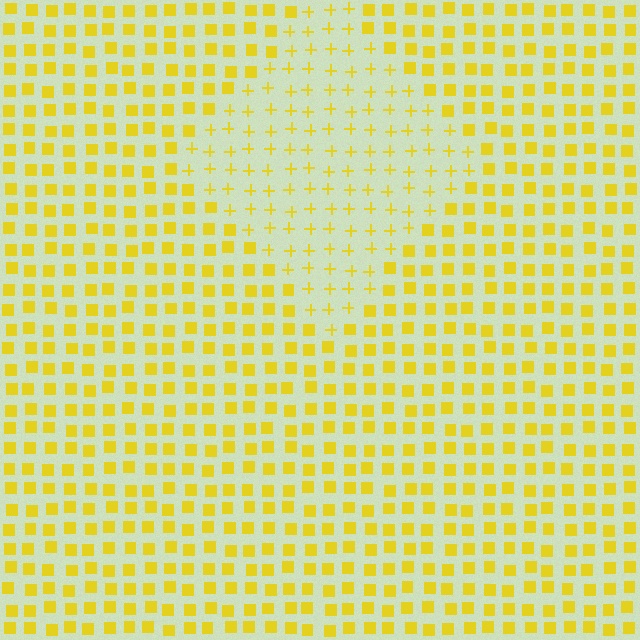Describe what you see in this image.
The image is filled with small yellow elements arranged in a uniform grid. A diamond-shaped region contains plus signs, while the surrounding area contains squares. The boundary is defined purely by the change in element shape.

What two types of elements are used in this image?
The image uses plus signs inside the diamond region and squares outside it.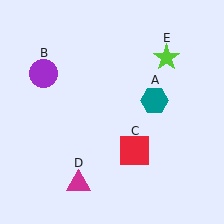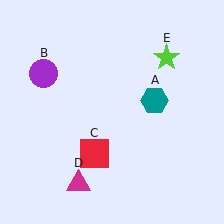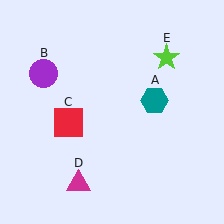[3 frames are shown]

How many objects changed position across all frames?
1 object changed position: red square (object C).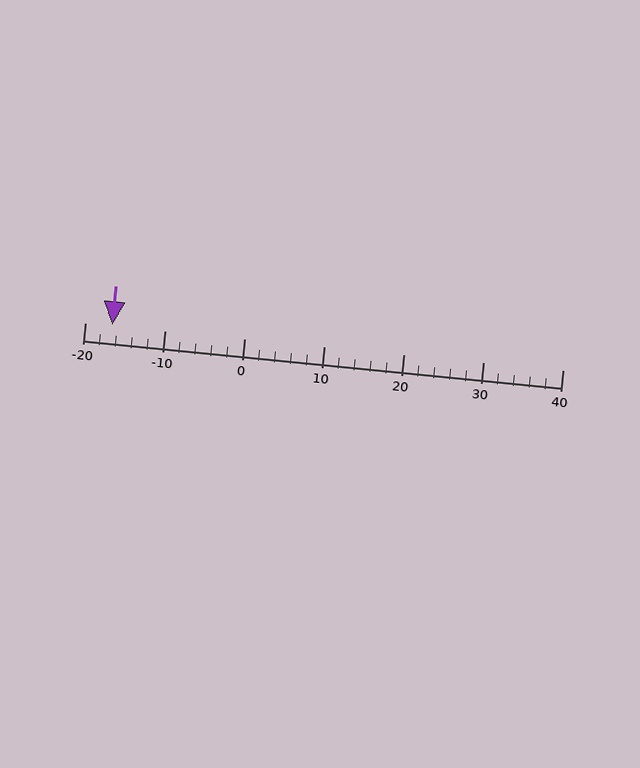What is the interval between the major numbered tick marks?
The major tick marks are spaced 10 units apart.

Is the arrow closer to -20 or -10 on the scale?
The arrow is closer to -20.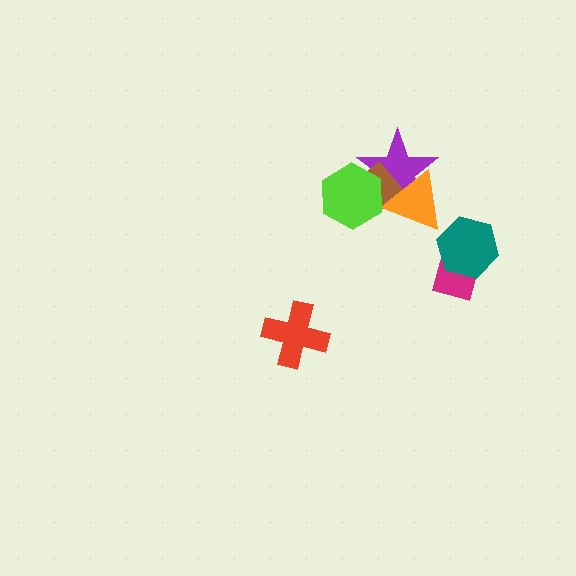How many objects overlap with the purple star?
3 objects overlap with the purple star.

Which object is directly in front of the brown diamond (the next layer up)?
The orange triangle is directly in front of the brown diamond.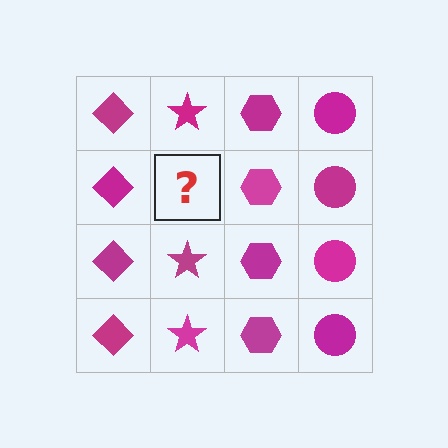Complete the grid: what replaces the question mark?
The question mark should be replaced with a magenta star.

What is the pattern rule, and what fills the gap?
The rule is that each column has a consistent shape. The gap should be filled with a magenta star.